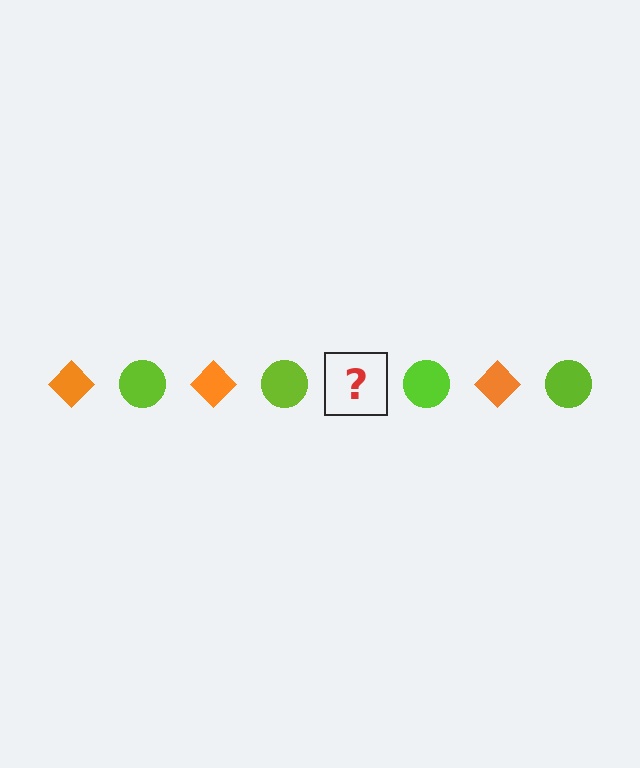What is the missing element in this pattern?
The missing element is an orange diamond.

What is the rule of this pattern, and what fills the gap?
The rule is that the pattern alternates between orange diamond and lime circle. The gap should be filled with an orange diamond.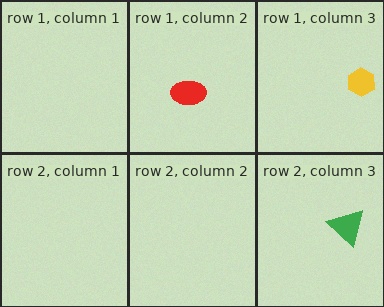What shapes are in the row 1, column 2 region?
The red ellipse.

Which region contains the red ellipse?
The row 1, column 2 region.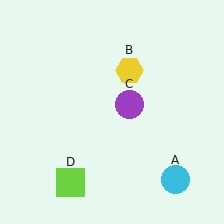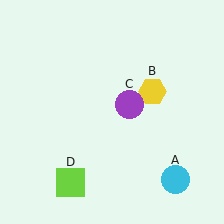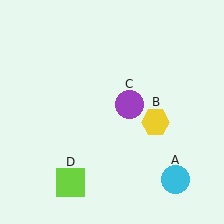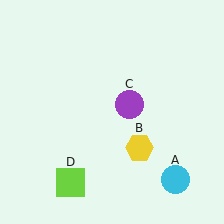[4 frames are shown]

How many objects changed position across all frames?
1 object changed position: yellow hexagon (object B).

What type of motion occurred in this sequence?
The yellow hexagon (object B) rotated clockwise around the center of the scene.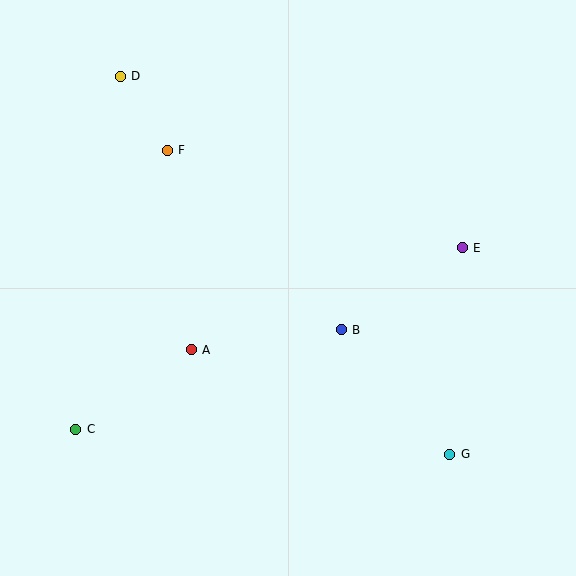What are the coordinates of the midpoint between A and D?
The midpoint between A and D is at (156, 213).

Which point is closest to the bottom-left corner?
Point C is closest to the bottom-left corner.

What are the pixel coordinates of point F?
Point F is at (167, 150).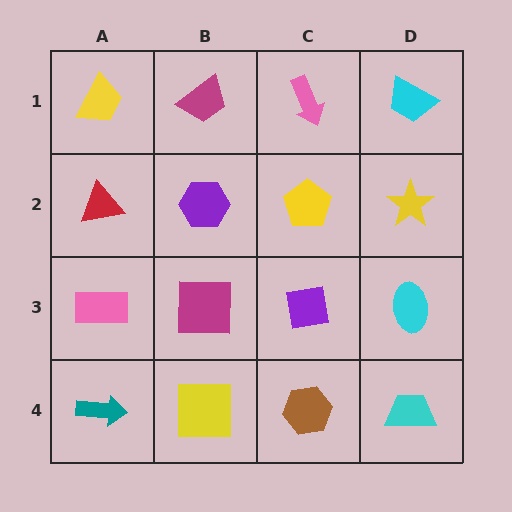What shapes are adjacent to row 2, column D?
A cyan trapezoid (row 1, column D), a cyan ellipse (row 3, column D), a yellow pentagon (row 2, column C).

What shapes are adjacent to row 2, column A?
A yellow trapezoid (row 1, column A), a pink rectangle (row 3, column A), a purple hexagon (row 2, column B).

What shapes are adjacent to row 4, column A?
A pink rectangle (row 3, column A), a yellow square (row 4, column B).